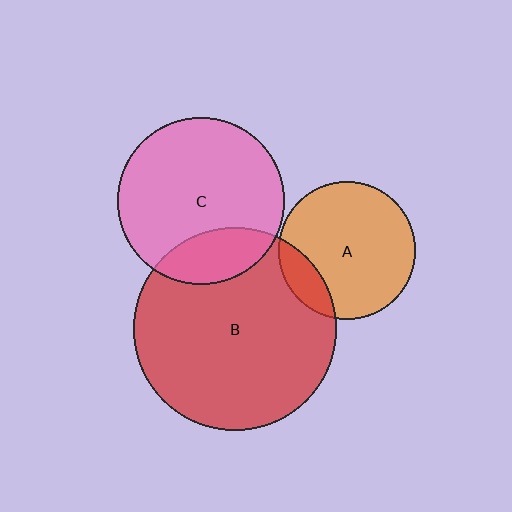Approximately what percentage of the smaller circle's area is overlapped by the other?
Approximately 20%.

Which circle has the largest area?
Circle B (red).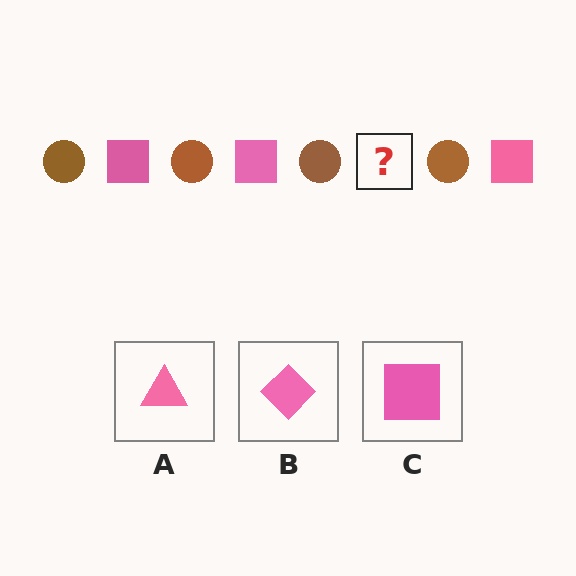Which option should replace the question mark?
Option C.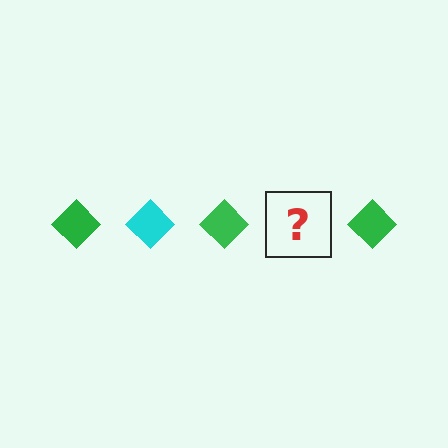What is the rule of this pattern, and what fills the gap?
The rule is that the pattern cycles through green, cyan diamonds. The gap should be filled with a cyan diamond.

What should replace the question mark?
The question mark should be replaced with a cyan diamond.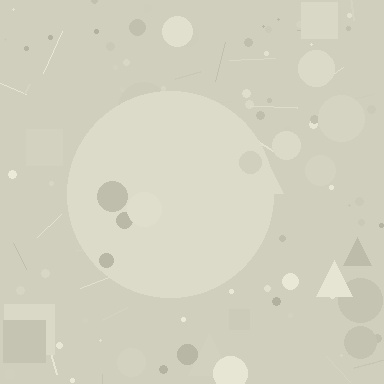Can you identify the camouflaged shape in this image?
The camouflaged shape is a circle.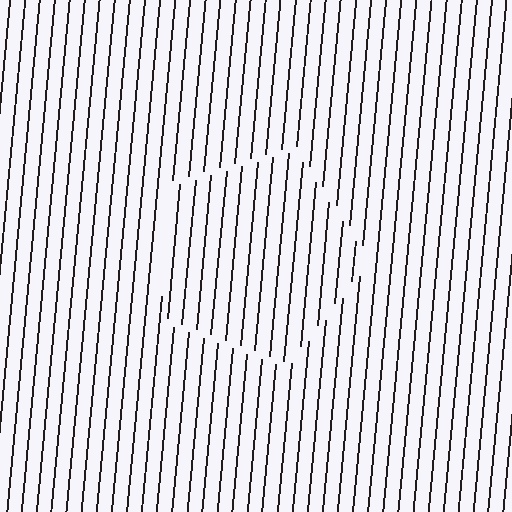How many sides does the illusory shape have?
5 sides — the line-ends trace a pentagon.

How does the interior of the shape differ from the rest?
The interior of the shape contains the same grating, shifted by half a period — the contour is defined by the phase discontinuity where line-ends from the inner and outer gratings abut.